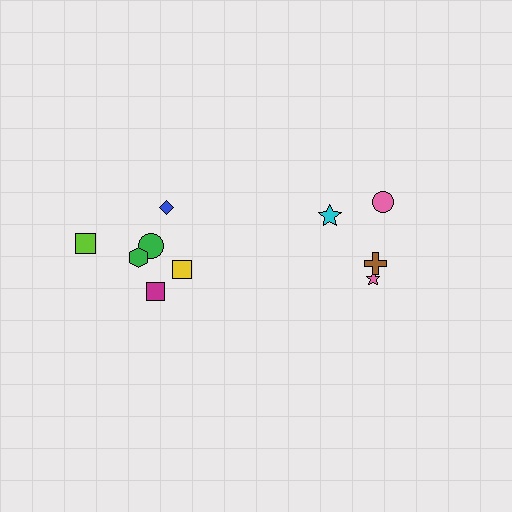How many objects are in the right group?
There are 4 objects.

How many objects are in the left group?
There are 6 objects.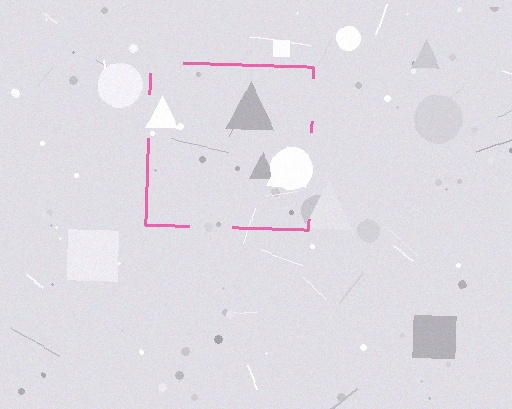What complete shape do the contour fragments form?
The contour fragments form a square.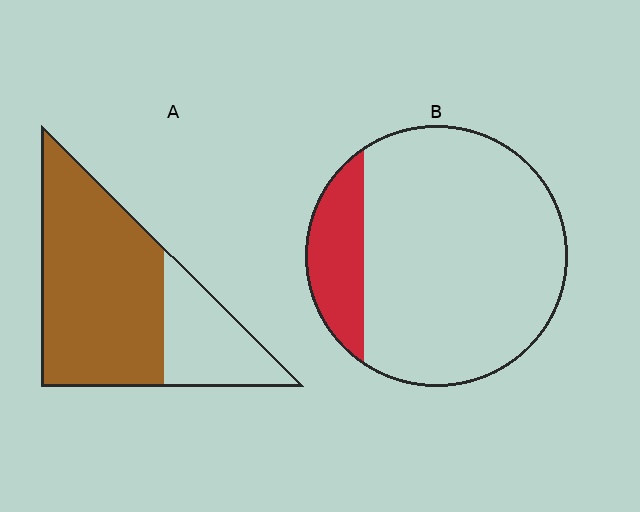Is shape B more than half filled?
No.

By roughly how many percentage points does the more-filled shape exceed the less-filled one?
By roughly 55 percentage points (A over B).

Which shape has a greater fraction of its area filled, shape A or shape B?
Shape A.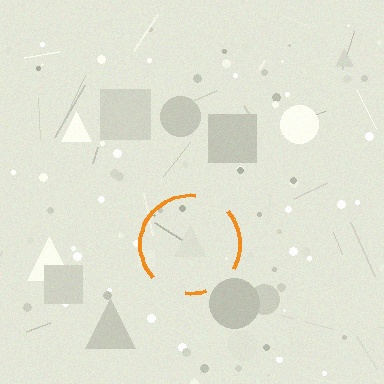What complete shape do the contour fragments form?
The contour fragments form a circle.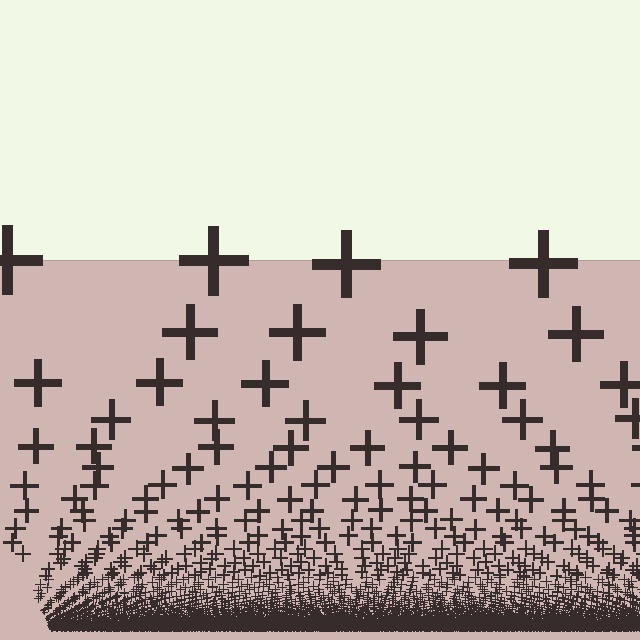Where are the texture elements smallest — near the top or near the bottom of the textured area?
Near the bottom.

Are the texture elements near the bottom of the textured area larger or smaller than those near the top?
Smaller. The gradient is inverted — elements near the bottom are smaller and denser.